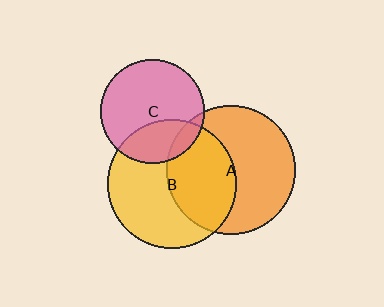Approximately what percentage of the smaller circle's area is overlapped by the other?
Approximately 45%.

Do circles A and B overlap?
Yes.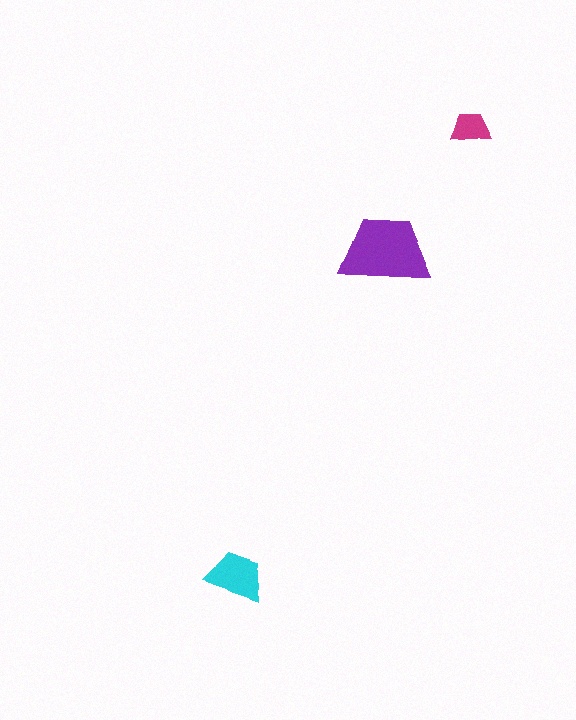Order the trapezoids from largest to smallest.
the purple one, the cyan one, the magenta one.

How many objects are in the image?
There are 3 objects in the image.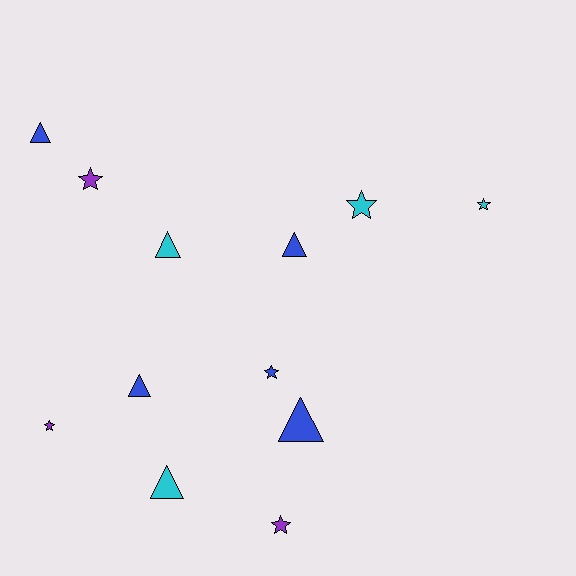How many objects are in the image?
There are 12 objects.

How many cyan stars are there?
There are 2 cyan stars.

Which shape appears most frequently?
Triangle, with 6 objects.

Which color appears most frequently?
Blue, with 5 objects.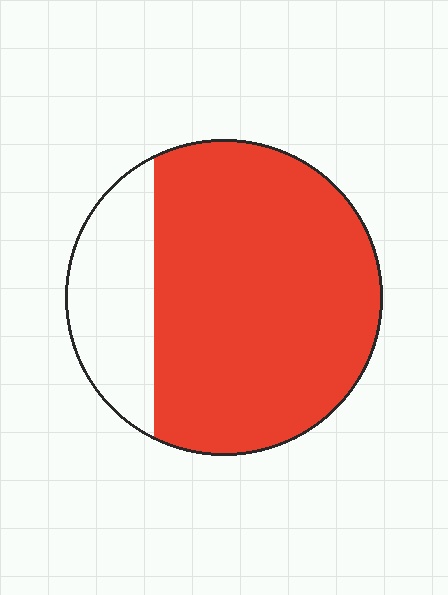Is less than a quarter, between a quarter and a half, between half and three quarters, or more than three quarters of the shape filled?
More than three quarters.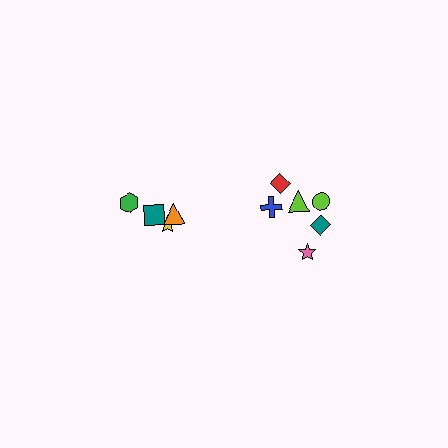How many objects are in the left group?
There are 4 objects.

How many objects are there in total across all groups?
There are 10 objects.